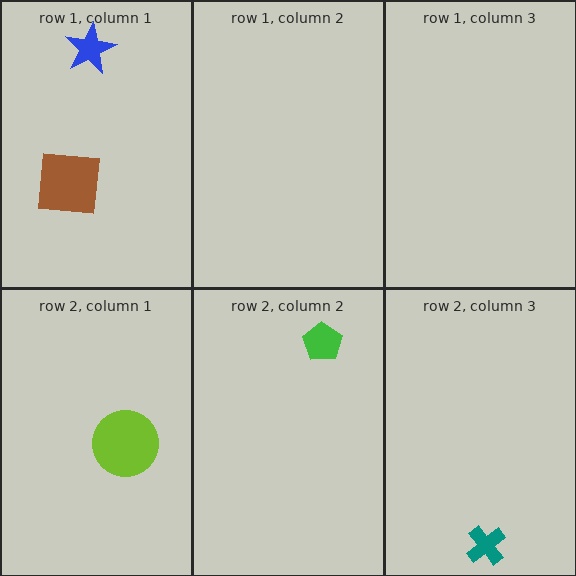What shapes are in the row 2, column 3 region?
The teal cross.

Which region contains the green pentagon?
The row 2, column 2 region.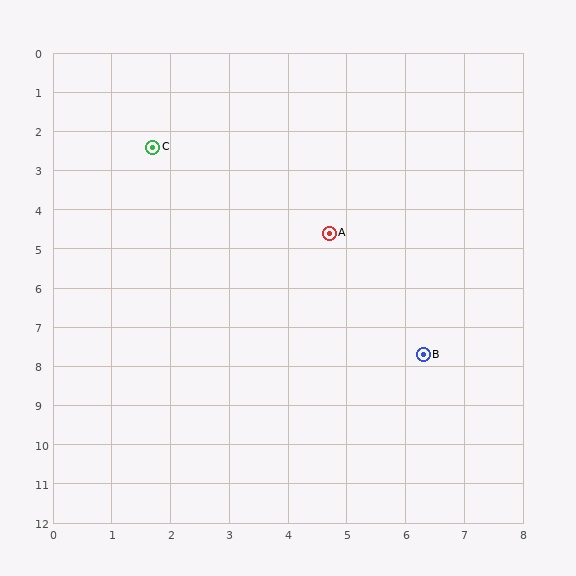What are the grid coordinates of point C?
Point C is at approximately (1.7, 2.4).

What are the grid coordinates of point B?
Point B is at approximately (6.3, 7.7).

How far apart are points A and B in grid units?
Points A and B are about 3.5 grid units apart.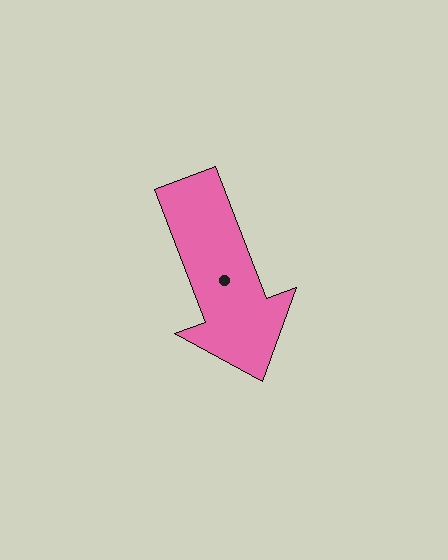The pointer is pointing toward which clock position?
Roughly 5 o'clock.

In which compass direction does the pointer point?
South.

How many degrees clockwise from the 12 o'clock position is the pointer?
Approximately 159 degrees.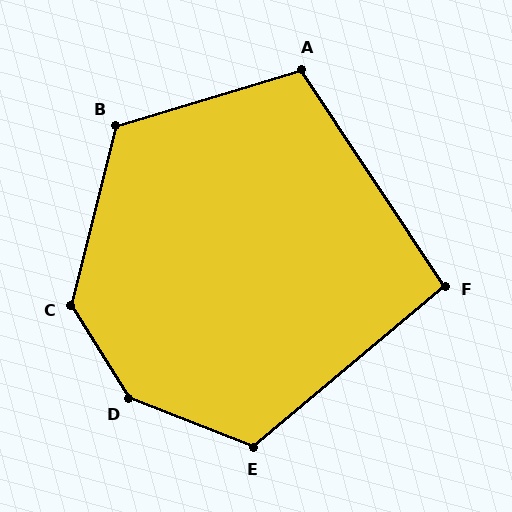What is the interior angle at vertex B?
Approximately 121 degrees (obtuse).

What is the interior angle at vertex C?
Approximately 134 degrees (obtuse).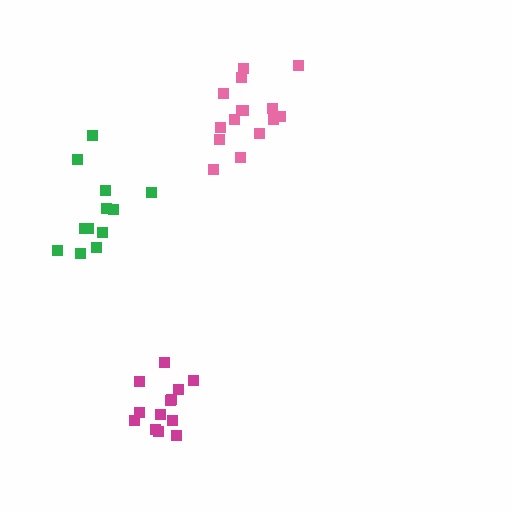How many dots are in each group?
Group 1: 15 dots, Group 2: 13 dots, Group 3: 12 dots (40 total).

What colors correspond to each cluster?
The clusters are colored: pink, magenta, green.